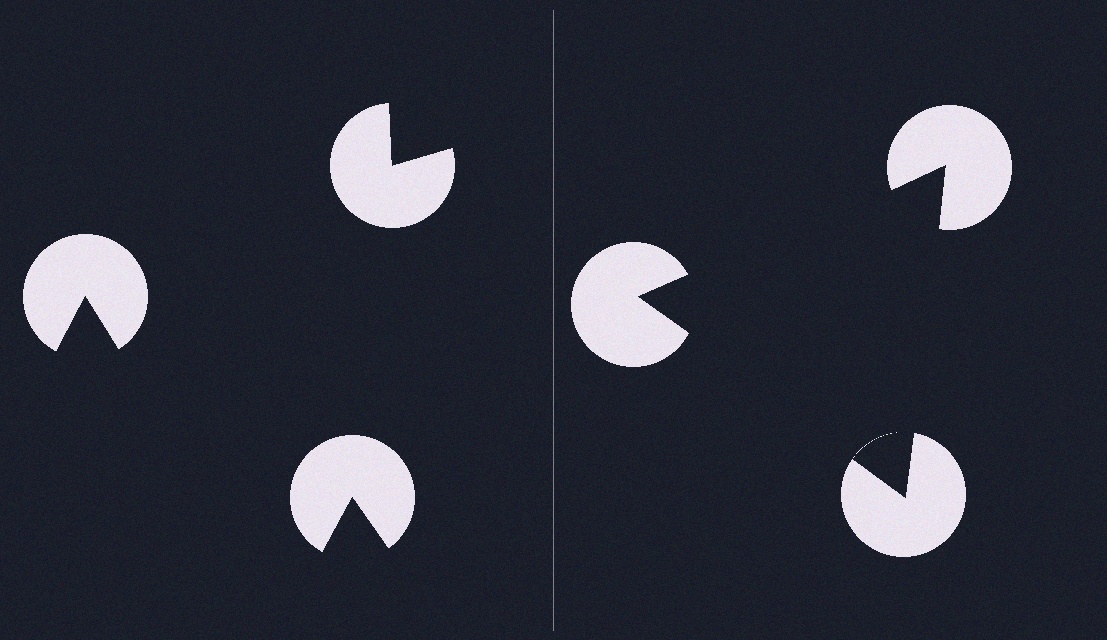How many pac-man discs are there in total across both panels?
6 — 3 on each side.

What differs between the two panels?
The pac-man discs are positioned identically on both sides; only the wedge orientations differ. On the right they align to a triangle; on the left they are misaligned.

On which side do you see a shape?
An illusory triangle appears on the right side. On the left side the wedge cuts are rotated, so no coherent shape forms.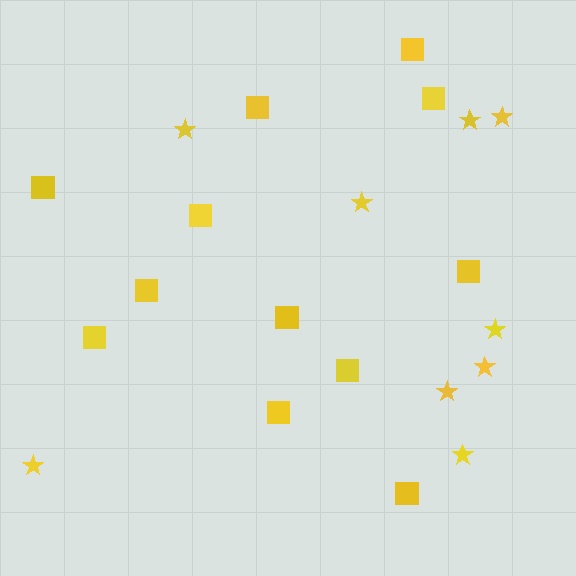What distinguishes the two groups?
There are 2 groups: one group of squares (12) and one group of stars (9).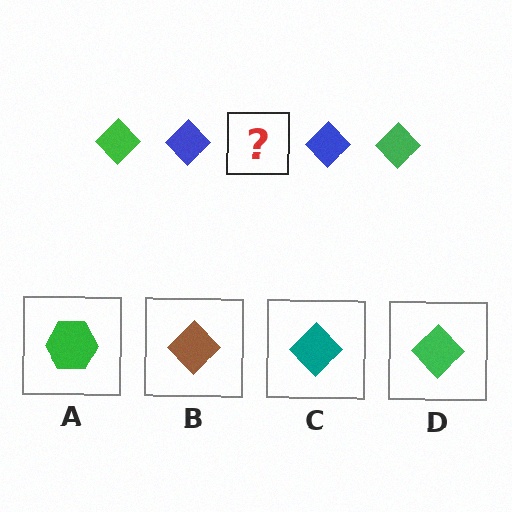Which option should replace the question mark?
Option D.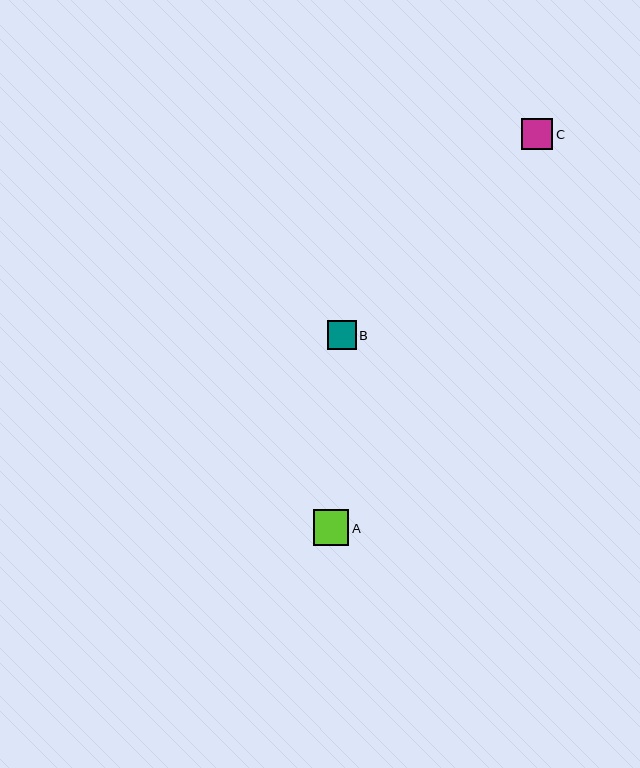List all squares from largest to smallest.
From largest to smallest: A, C, B.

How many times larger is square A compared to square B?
Square A is approximately 1.3 times the size of square B.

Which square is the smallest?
Square B is the smallest with a size of approximately 29 pixels.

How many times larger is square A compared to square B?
Square A is approximately 1.3 times the size of square B.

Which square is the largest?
Square A is the largest with a size of approximately 36 pixels.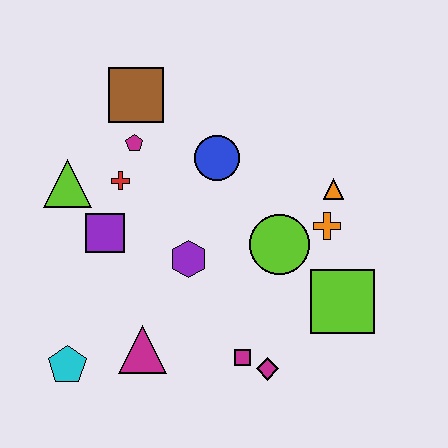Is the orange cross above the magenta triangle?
Yes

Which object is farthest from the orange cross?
The cyan pentagon is farthest from the orange cross.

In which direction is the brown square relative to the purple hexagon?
The brown square is above the purple hexagon.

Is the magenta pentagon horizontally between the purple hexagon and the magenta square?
No